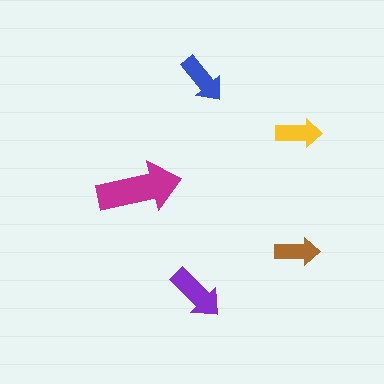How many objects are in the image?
There are 5 objects in the image.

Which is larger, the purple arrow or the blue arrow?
The purple one.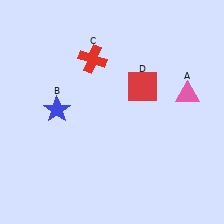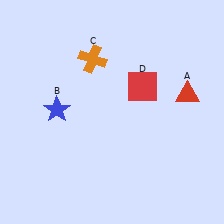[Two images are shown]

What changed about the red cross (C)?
In Image 1, C is red. In Image 2, it changed to orange.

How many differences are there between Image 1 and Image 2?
There are 2 differences between the two images.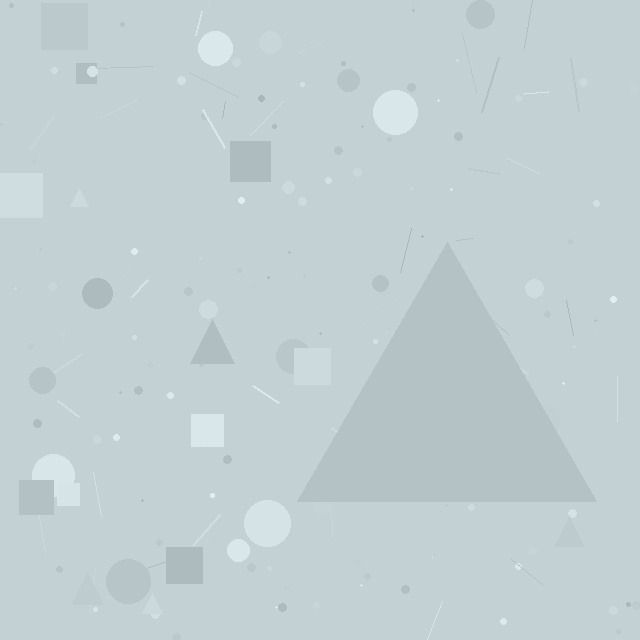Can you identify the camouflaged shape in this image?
The camouflaged shape is a triangle.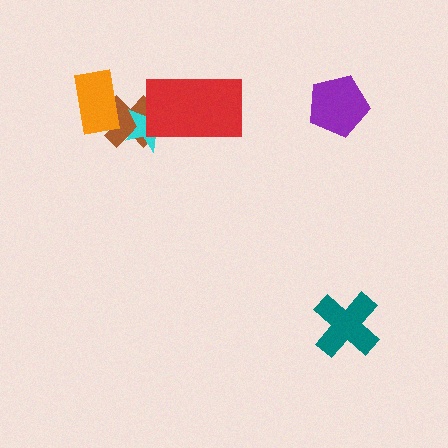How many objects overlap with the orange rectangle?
1 object overlaps with the orange rectangle.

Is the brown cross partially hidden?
Yes, it is partially covered by another shape.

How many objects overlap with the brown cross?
3 objects overlap with the brown cross.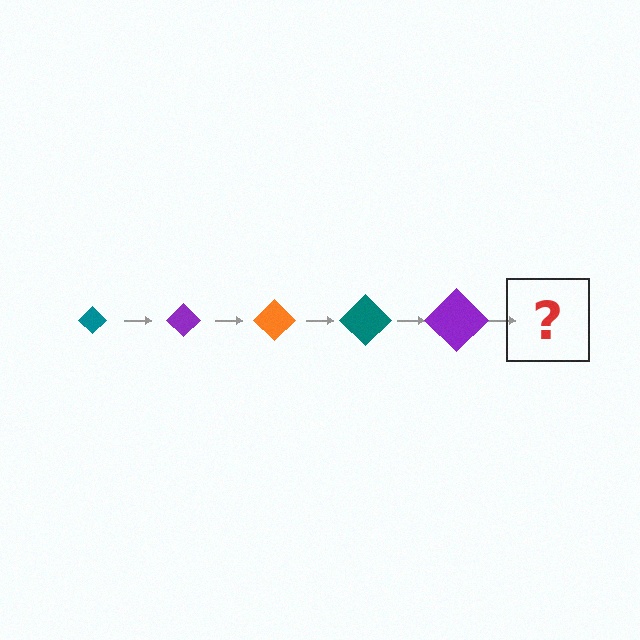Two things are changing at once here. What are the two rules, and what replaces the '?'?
The two rules are that the diamond grows larger each step and the color cycles through teal, purple, and orange. The '?' should be an orange diamond, larger than the previous one.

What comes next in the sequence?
The next element should be an orange diamond, larger than the previous one.